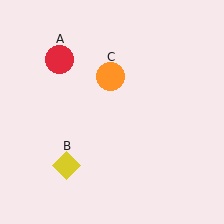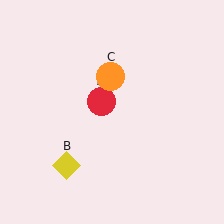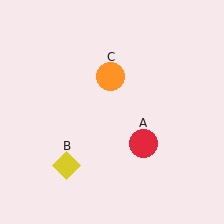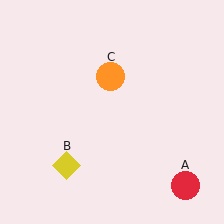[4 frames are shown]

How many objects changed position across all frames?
1 object changed position: red circle (object A).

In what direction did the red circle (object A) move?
The red circle (object A) moved down and to the right.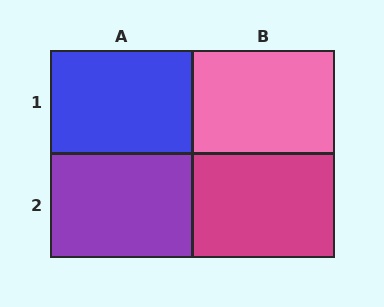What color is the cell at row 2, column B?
Magenta.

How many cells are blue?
1 cell is blue.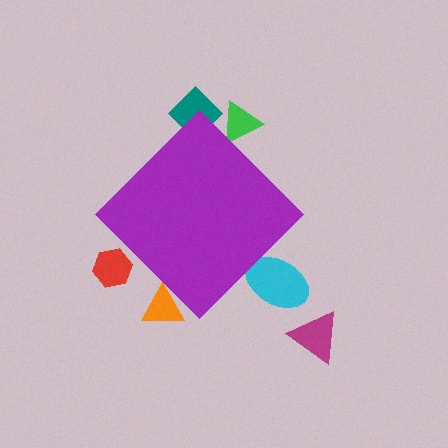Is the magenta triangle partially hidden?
No, the magenta triangle is fully visible.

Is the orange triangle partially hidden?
Yes, the orange triangle is partially hidden behind the purple diamond.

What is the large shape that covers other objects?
A purple diamond.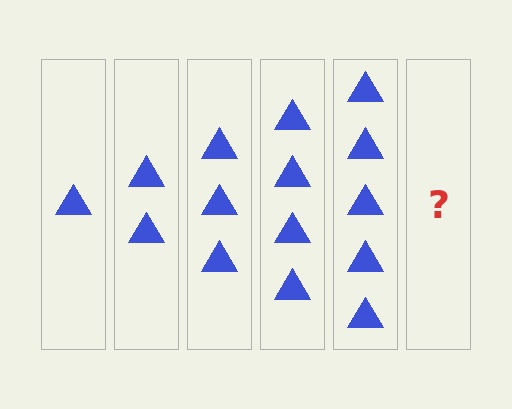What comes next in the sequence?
The next element should be 6 triangles.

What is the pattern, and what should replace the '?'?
The pattern is that each step adds one more triangle. The '?' should be 6 triangles.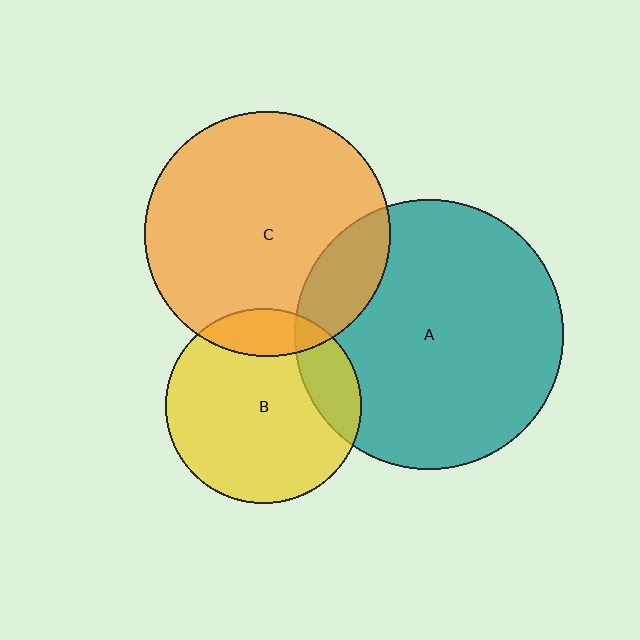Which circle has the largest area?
Circle A (teal).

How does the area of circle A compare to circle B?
Approximately 1.9 times.